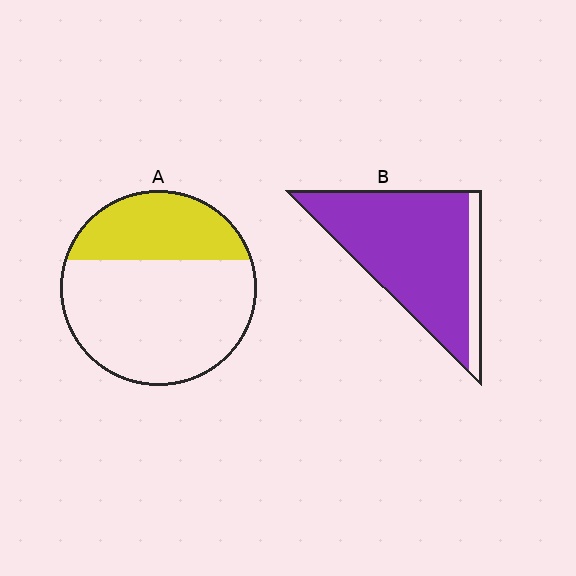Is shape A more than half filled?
No.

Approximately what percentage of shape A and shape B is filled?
A is approximately 30% and B is approximately 85%.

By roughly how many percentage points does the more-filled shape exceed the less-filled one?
By roughly 55 percentage points (B over A).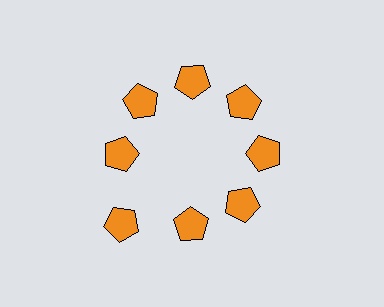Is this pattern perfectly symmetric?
No. The 8 orange pentagons are arranged in a ring, but one element near the 8 o'clock position is pushed outward from the center, breaking the 8-fold rotational symmetry.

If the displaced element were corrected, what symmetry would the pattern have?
It would have 8-fold rotational symmetry — the pattern would map onto itself every 45 degrees.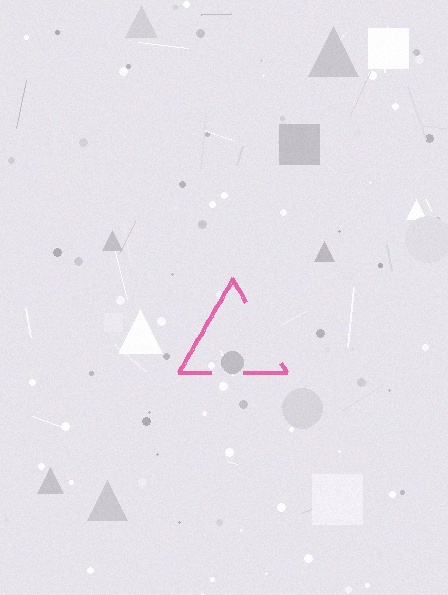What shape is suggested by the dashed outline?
The dashed outline suggests a triangle.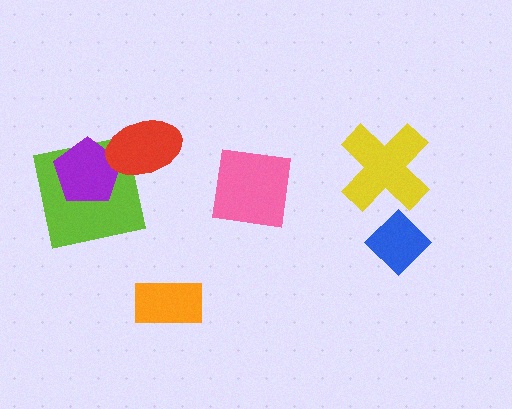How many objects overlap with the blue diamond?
0 objects overlap with the blue diamond.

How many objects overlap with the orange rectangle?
0 objects overlap with the orange rectangle.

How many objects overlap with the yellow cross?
0 objects overlap with the yellow cross.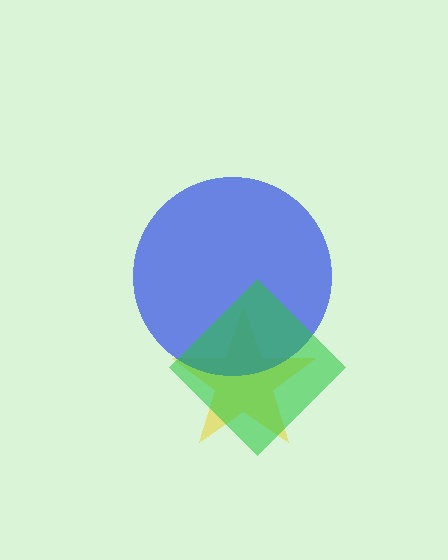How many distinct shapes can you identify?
There are 3 distinct shapes: a yellow star, a blue circle, a green diamond.